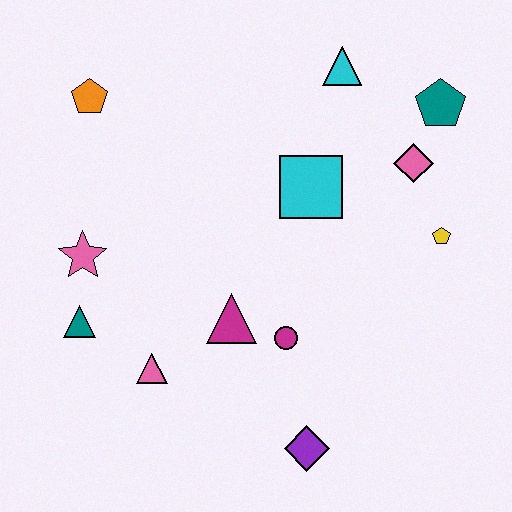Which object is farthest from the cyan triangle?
The purple diamond is farthest from the cyan triangle.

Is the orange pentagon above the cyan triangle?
No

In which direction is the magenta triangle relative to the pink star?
The magenta triangle is to the right of the pink star.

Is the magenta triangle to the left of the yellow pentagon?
Yes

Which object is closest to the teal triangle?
The pink star is closest to the teal triangle.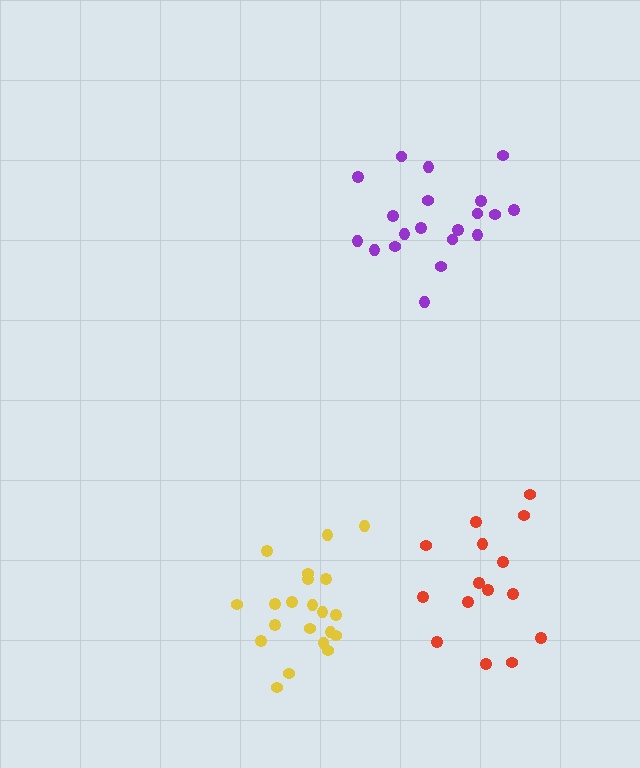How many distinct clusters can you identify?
There are 3 distinct clusters.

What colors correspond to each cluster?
The clusters are colored: yellow, purple, red.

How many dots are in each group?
Group 1: 21 dots, Group 2: 20 dots, Group 3: 15 dots (56 total).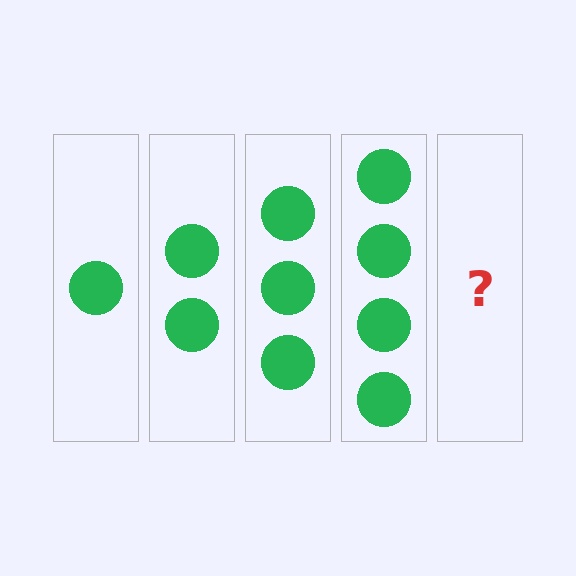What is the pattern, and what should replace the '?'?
The pattern is that each step adds one more circle. The '?' should be 5 circles.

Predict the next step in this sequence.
The next step is 5 circles.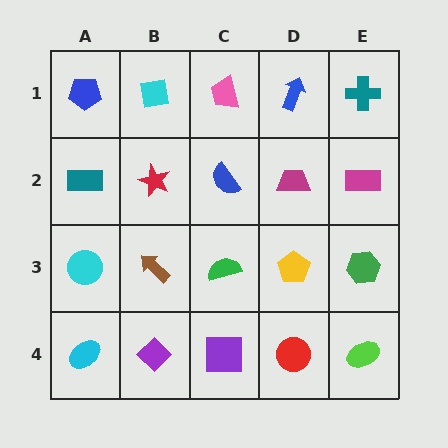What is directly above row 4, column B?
A brown arrow.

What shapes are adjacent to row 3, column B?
A red star (row 2, column B), a purple diamond (row 4, column B), a cyan circle (row 3, column A), a green semicircle (row 3, column C).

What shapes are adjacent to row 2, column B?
A cyan square (row 1, column B), a brown arrow (row 3, column B), a teal rectangle (row 2, column A), a blue semicircle (row 2, column C).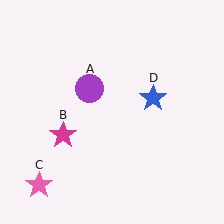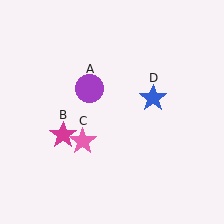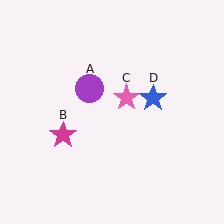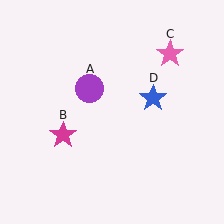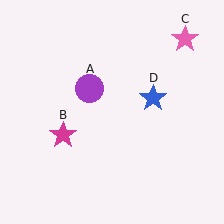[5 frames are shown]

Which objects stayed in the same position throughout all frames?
Purple circle (object A) and magenta star (object B) and blue star (object D) remained stationary.